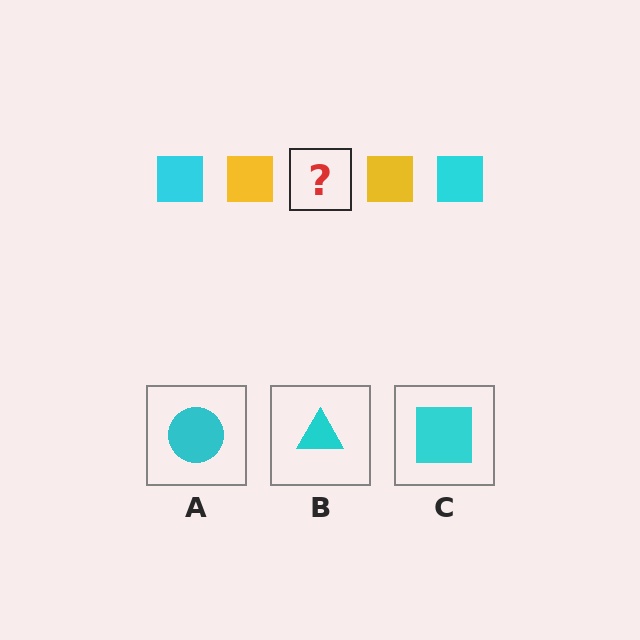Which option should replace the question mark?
Option C.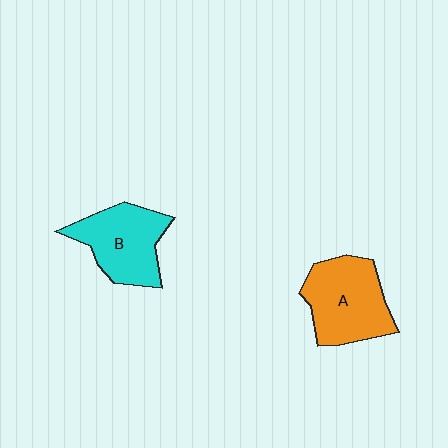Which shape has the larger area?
Shape A (orange).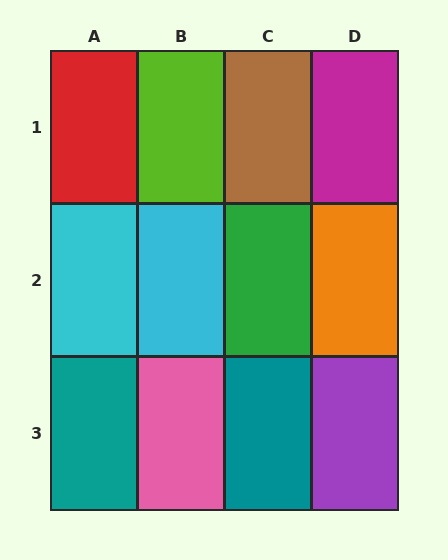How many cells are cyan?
2 cells are cyan.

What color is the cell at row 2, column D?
Orange.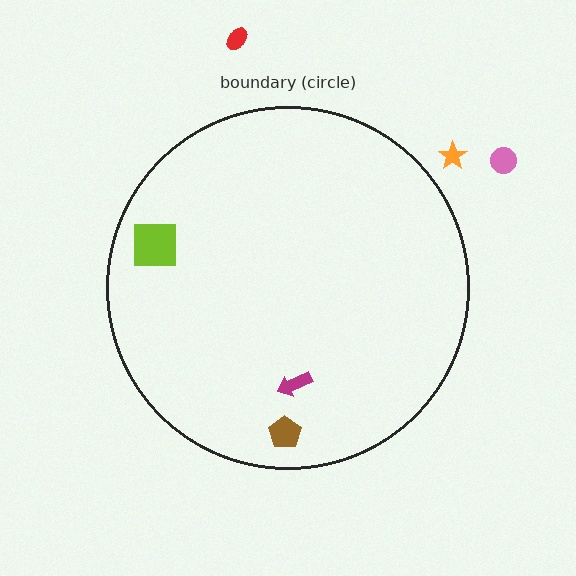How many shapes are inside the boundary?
3 inside, 3 outside.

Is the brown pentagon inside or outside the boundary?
Inside.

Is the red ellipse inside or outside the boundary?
Outside.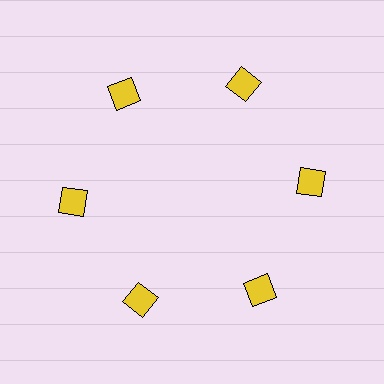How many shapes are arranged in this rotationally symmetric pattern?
There are 6 shapes, arranged in 6 groups of 1.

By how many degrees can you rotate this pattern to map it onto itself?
The pattern maps onto itself every 60 degrees of rotation.